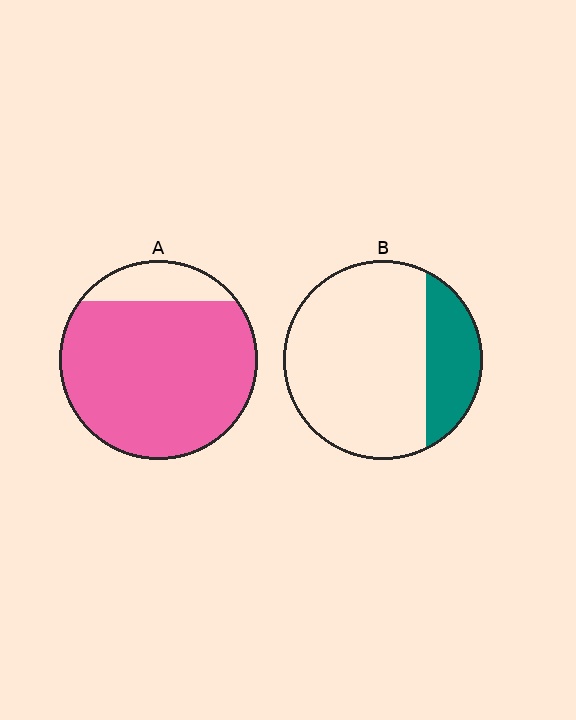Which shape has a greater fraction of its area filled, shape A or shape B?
Shape A.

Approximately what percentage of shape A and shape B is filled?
A is approximately 85% and B is approximately 25%.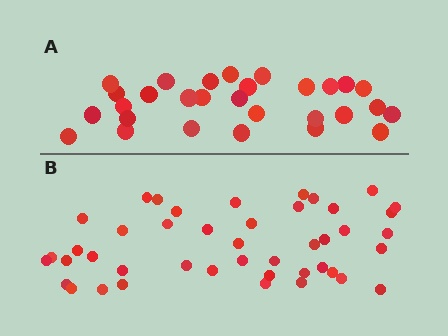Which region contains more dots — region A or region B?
Region B (the bottom region) has more dots.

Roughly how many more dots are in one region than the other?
Region B has approximately 15 more dots than region A.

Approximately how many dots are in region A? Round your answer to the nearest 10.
About 30 dots. (The exact count is 29, which rounds to 30.)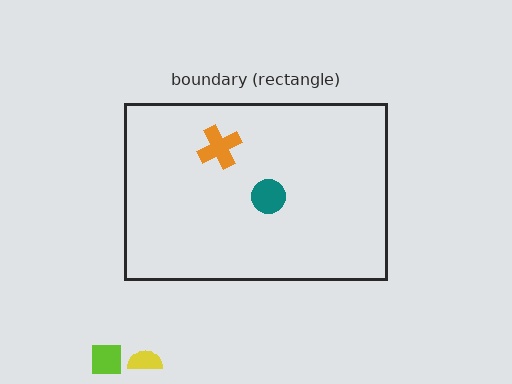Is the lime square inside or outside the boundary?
Outside.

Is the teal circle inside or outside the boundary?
Inside.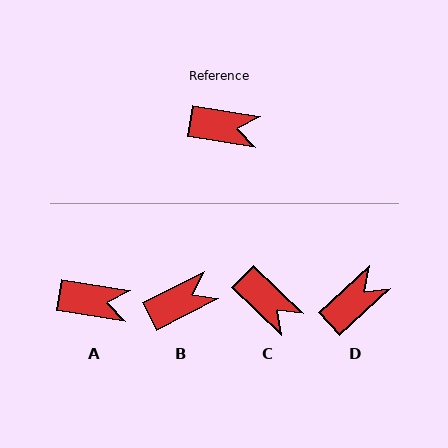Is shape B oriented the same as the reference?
No, it is off by about 36 degrees.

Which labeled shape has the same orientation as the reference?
A.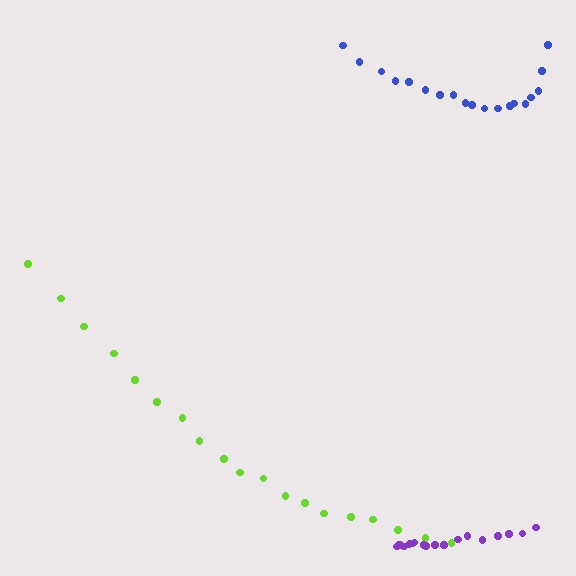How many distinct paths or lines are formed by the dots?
There are 3 distinct paths.